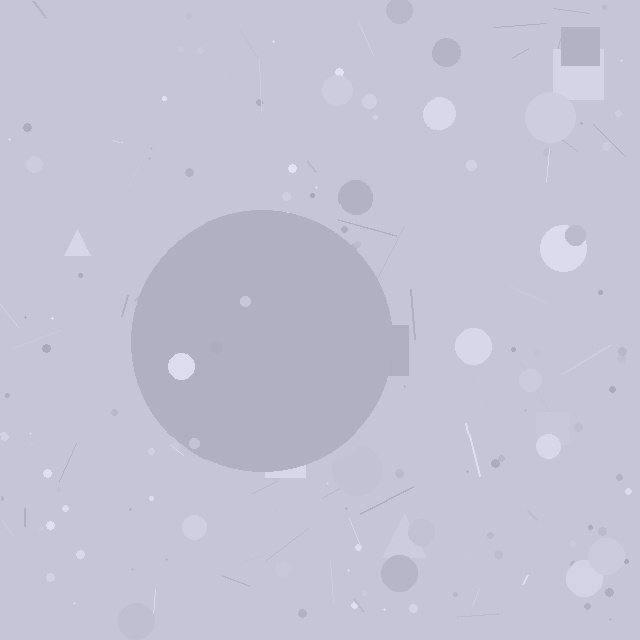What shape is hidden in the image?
A circle is hidden in the image.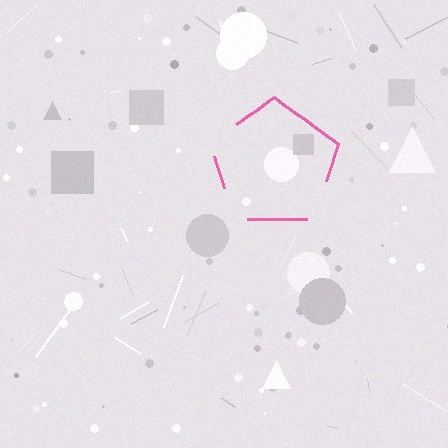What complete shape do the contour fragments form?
The contour fragments form a pentagon.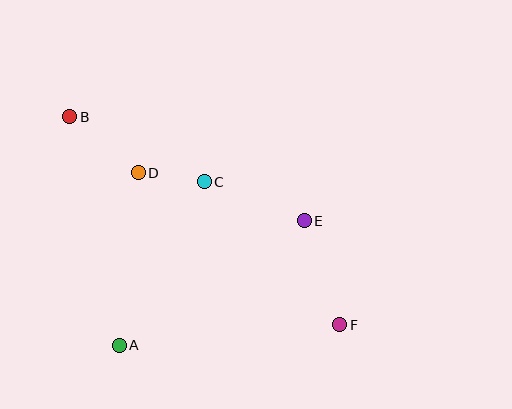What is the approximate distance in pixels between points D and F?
The distance between D and F is approximately 252 pixels.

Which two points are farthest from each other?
Points B and F are farthest from each other.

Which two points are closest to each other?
Points C and D are closest to each other.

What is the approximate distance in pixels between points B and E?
The distance between B and E is approximately 256 pixels.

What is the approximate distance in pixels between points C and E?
The distance between C and E is approximately 107 pixels.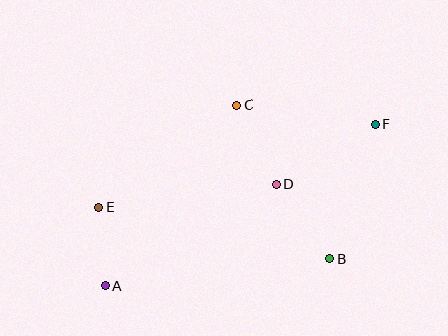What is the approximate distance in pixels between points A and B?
The distance between A and B is approximately 226 pixels.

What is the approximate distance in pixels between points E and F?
The distance between E and F is approximately 289 pixels.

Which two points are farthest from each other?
Points A and F are farthest from each other.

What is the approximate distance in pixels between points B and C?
The distance between B and C is approximately 180 pixels.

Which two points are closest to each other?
Points A and E are closest to each other.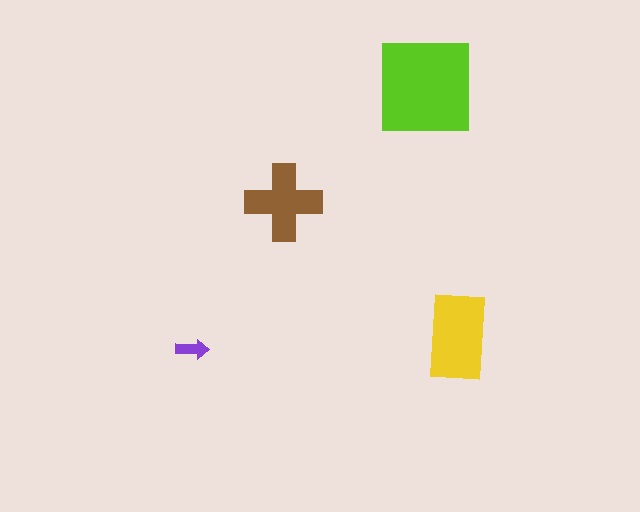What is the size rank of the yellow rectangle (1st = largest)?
2nd.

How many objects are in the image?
There are 4 objects in the image.